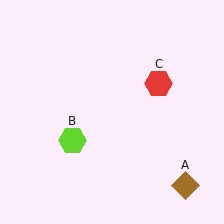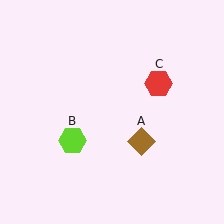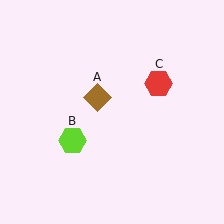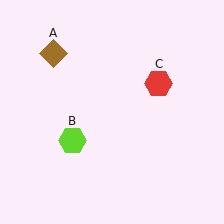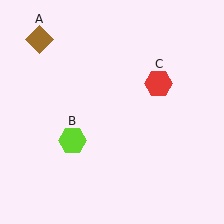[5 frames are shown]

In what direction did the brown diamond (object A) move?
The brown diamond (object A) moved up and to the left.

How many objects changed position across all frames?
1 object changed position: brown diamond (object A).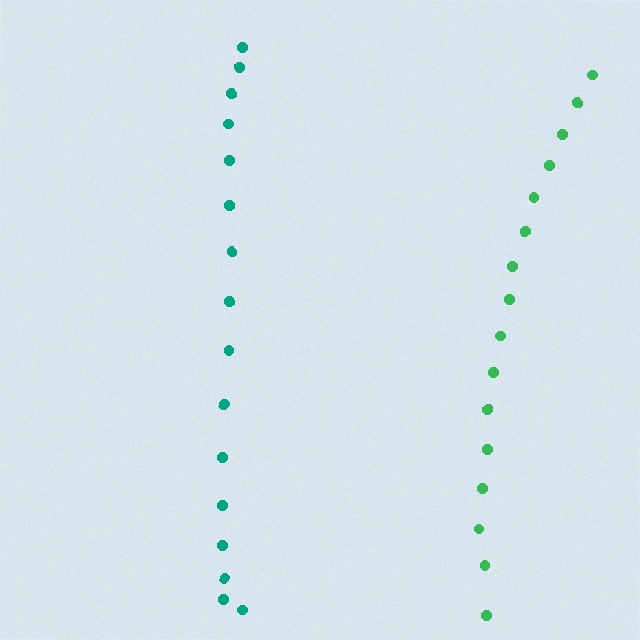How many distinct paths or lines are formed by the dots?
There are 2 distinct paths.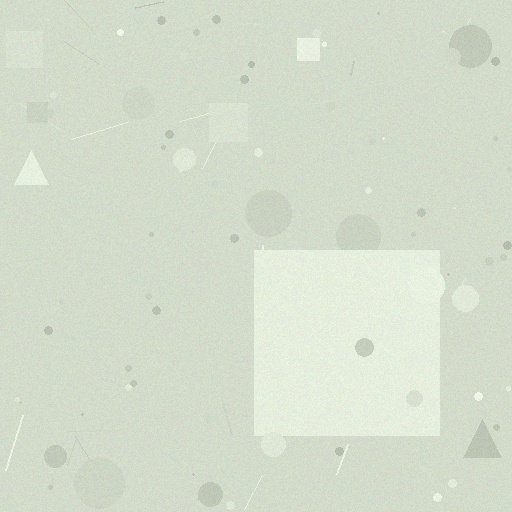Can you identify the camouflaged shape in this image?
The camouflaged shape is a square.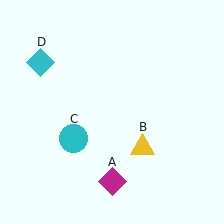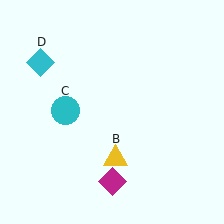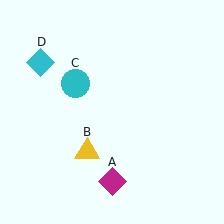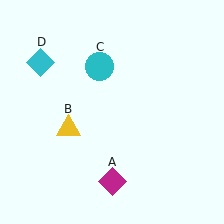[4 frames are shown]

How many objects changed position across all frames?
2 objects changed position: yellow triangle (object B), cyan circle (object C).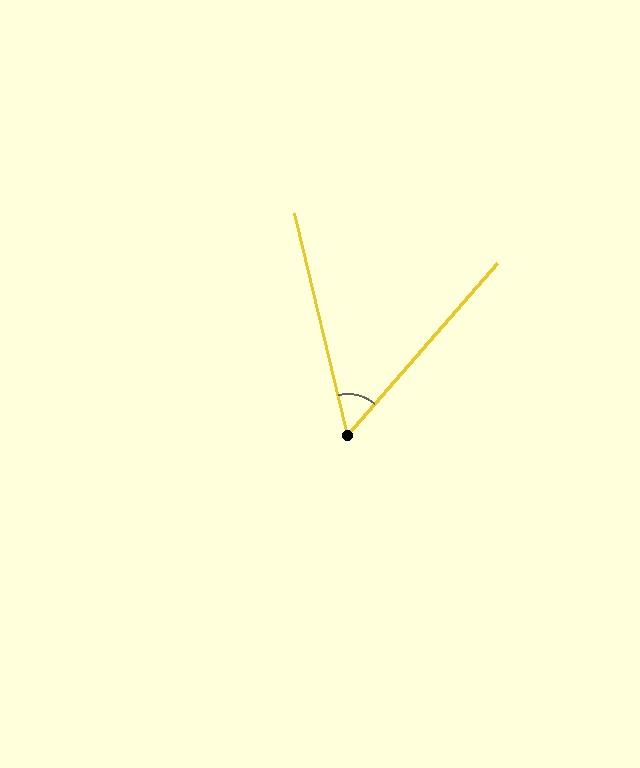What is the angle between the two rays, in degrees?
Approximately 55 degrees.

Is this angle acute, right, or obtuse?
It is acute.